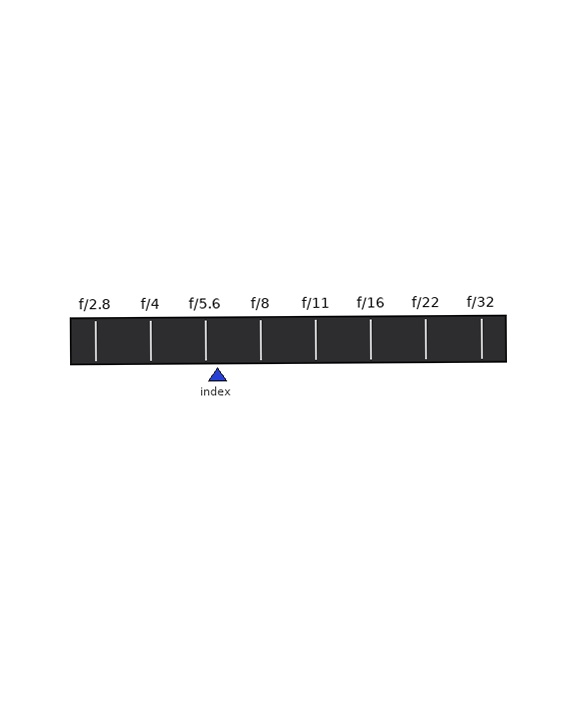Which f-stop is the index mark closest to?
The index mark is closest to f/5.6.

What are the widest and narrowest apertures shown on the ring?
The widest aperture shown is f/2.8 and the narrowest is f/32.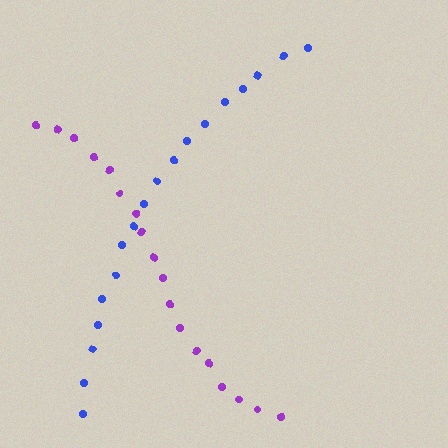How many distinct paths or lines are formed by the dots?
There are 2 distinct paths.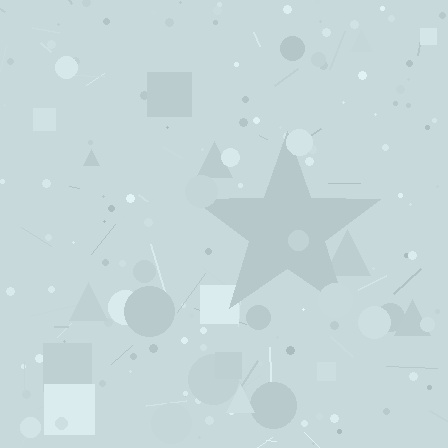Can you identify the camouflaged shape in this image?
The camouflaged shape is a star.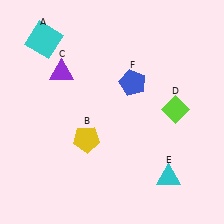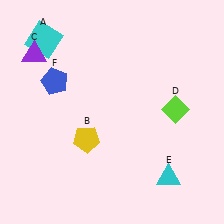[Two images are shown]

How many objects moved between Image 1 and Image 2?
2 objects moved between the two images.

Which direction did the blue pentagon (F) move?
The blue pentagon (F) moved left.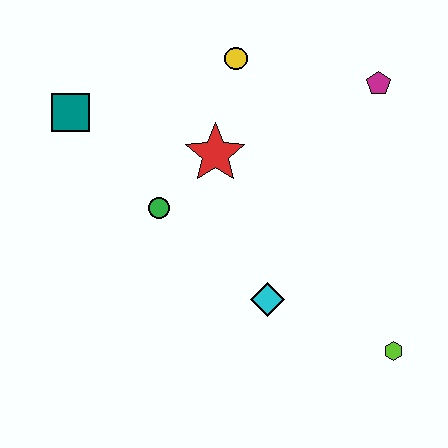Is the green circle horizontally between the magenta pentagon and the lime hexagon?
No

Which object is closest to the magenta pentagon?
The yellow circle is closest to the magenta pentagon.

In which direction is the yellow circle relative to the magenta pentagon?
The yellow circle is to the left of the magenta pentagon.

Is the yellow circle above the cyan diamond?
Yes